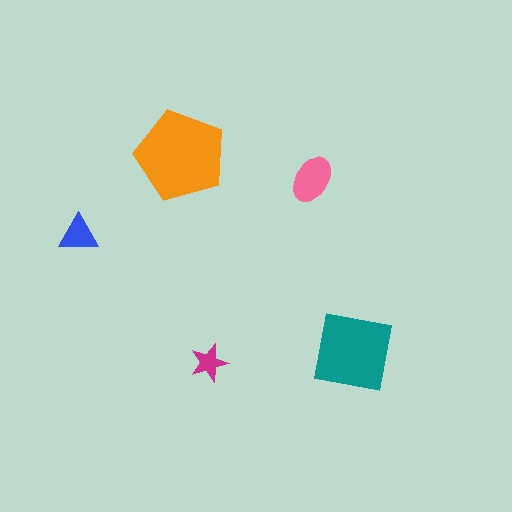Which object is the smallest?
The magenta star.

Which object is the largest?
The orange pentagon.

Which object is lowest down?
The magenta star is bottommost.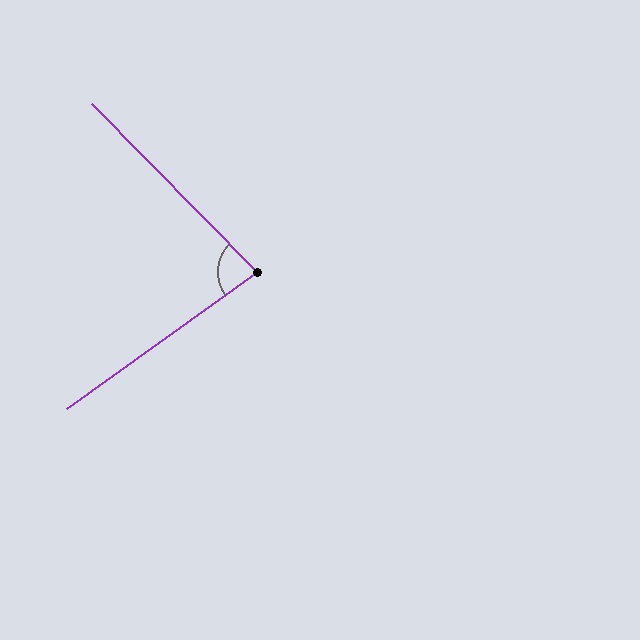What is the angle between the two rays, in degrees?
Approximately 81 degrees.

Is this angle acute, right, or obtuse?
It is acute.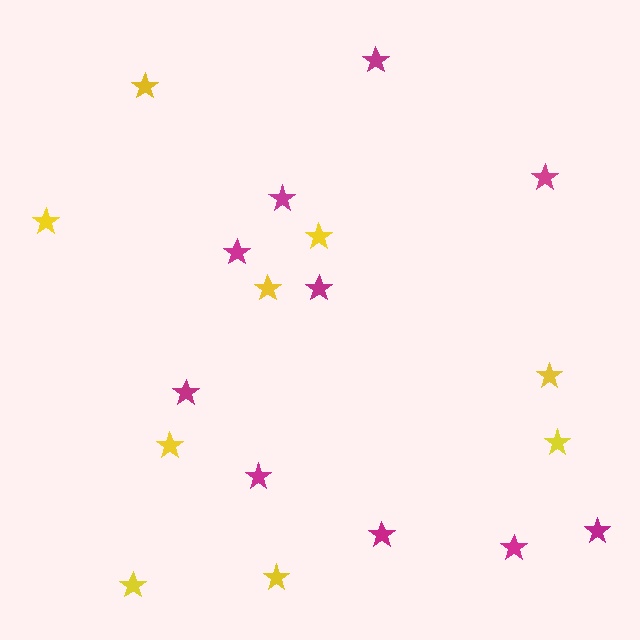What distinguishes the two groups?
There are 2 groups: one group of yellow stars (9) and one group of magenta stars (10).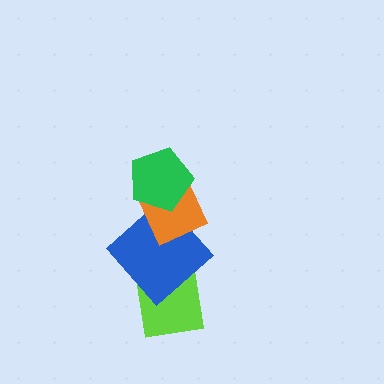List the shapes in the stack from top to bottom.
From top to bottom: the green pentagon, the orange diamond, the blue diamond, the lime square.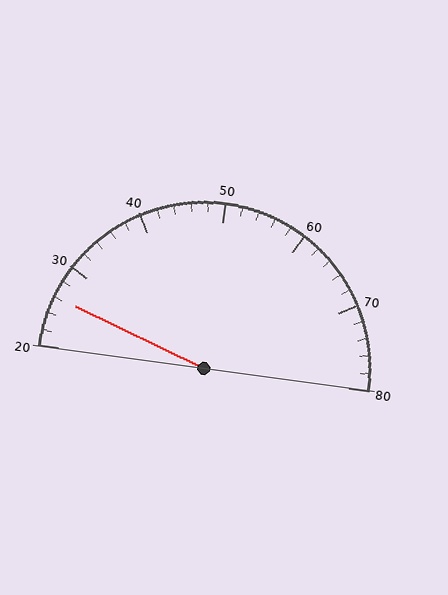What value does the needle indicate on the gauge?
The needle indicates approximately 26.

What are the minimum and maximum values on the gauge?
The gauge ranges from 20 to 80.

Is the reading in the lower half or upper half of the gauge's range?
The reading is in the lower half of the range (20 to 80).